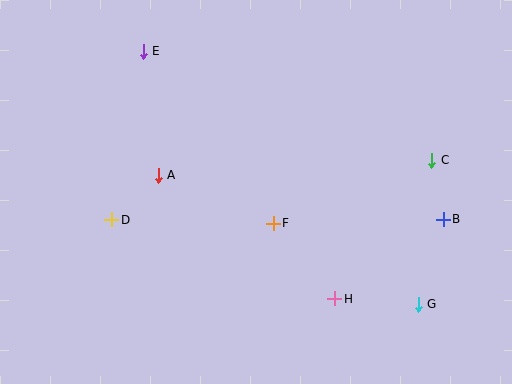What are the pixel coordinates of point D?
Point D is at (112, 220).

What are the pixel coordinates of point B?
Point B is at (443, 219).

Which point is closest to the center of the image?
Point F at (273, 223) is closest to the center.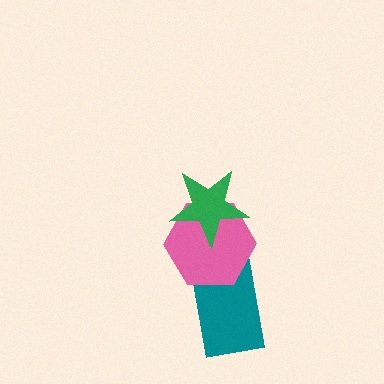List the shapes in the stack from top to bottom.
From top to bottom: the green star, the pink hexagon, the teal rectangle.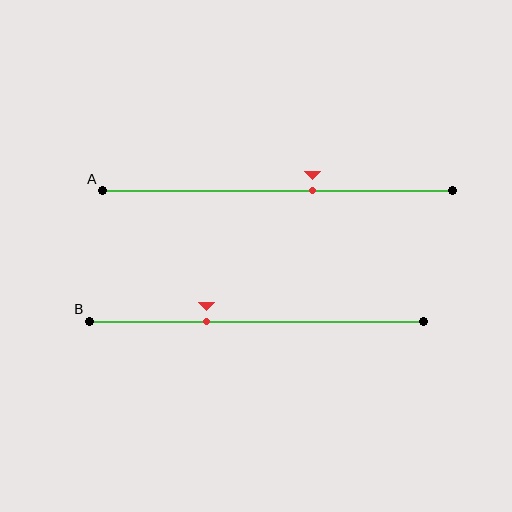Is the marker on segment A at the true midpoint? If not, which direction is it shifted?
No, the marker on segment A is shifted to the right by about 10% of the segment length.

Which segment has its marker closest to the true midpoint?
Segment A has its marker closest to the true midpoint.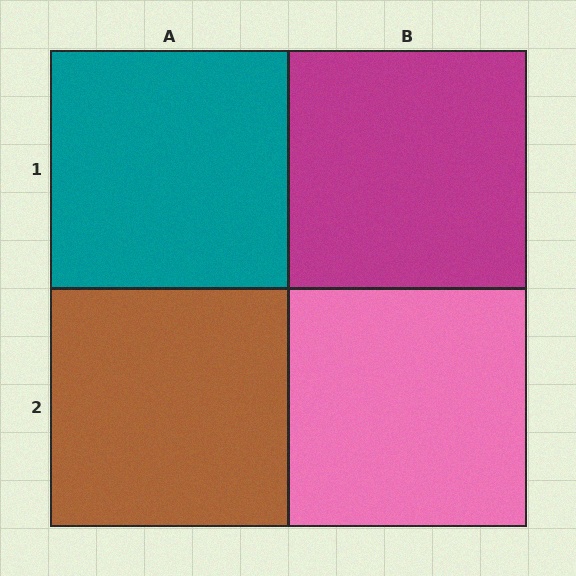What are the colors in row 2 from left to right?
Brown, pink.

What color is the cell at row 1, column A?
Teal.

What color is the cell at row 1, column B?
Magenta.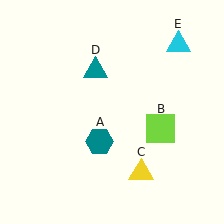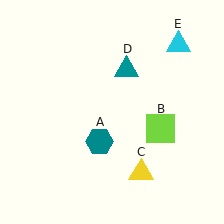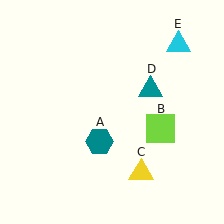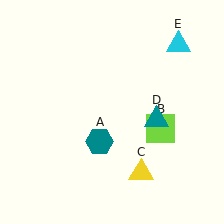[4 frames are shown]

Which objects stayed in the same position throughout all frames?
Teal hexagon (object A) and lime square (object B) and yellow triangle (object C) and cyan triangle (object E) remained stationary.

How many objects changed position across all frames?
1 object changed position: teal triangle (object D).